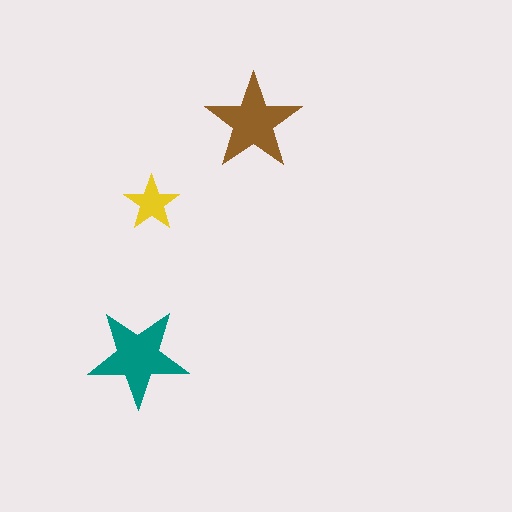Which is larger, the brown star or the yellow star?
The brown one.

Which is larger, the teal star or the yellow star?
The teal one.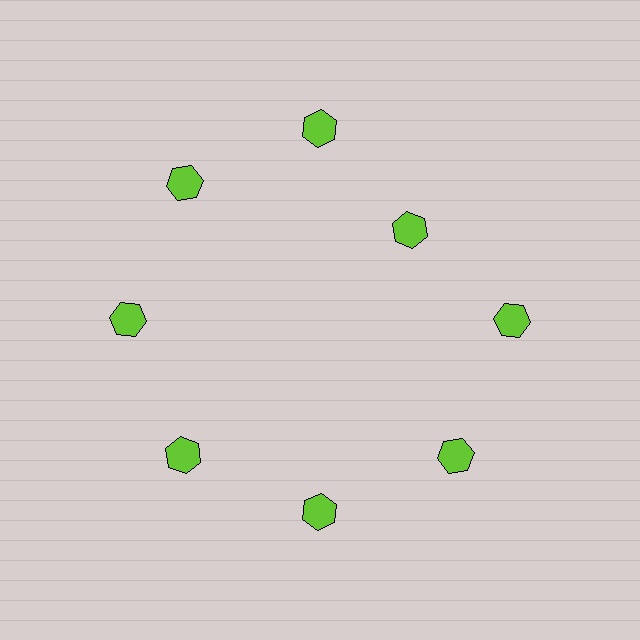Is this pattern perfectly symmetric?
No. The 8 lime hexagons are arranged in a ring, but one element near the 2 o'clock position is pulled inward toward the center, breaking the 8-fold rotational symmetry.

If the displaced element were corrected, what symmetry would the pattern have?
It would have 8-fold rotational symmetry — the pattern would map onto itself every 45 degrees.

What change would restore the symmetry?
The symmetry would be restored by moving it outward, back onto the ring so that all 8 hexagons sit at equal angles and equal distance from the center.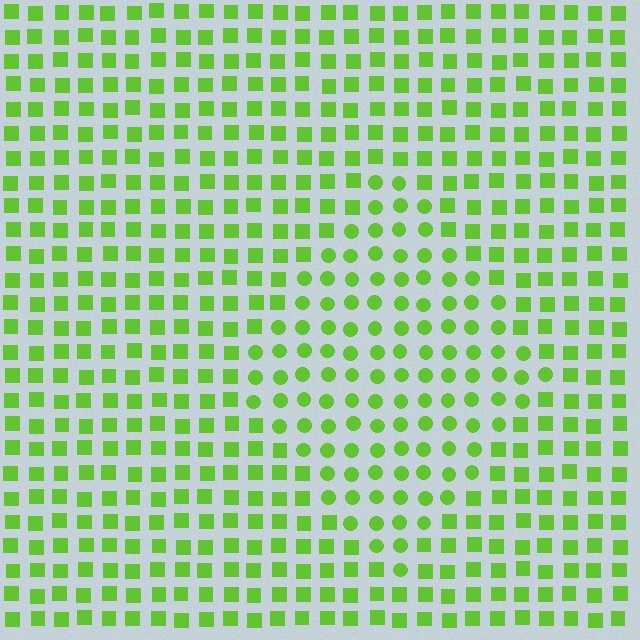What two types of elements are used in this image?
The image uses circles inside the diamond region and squares outside it.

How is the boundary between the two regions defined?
The boundary is defined by a change in element shape: circles inside vs. squares outside. All elements share the same color and spacing.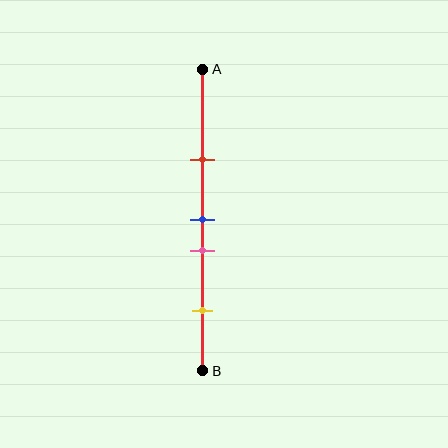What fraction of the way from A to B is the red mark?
The red mark is approximately 30% (0.3) of the way from A to B.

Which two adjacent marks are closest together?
The blue and pink marks are the closest adjacent pair.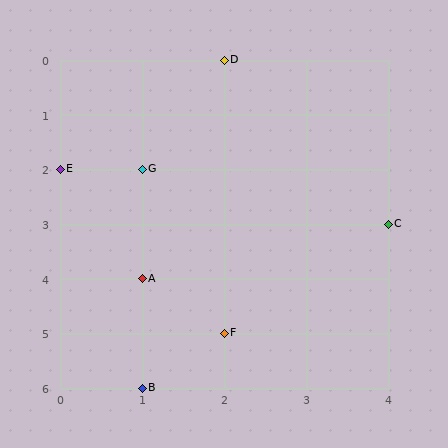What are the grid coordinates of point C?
Point C is at grid coordinates (4, 3).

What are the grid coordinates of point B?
Point B is at grid coordinates (1, 6).